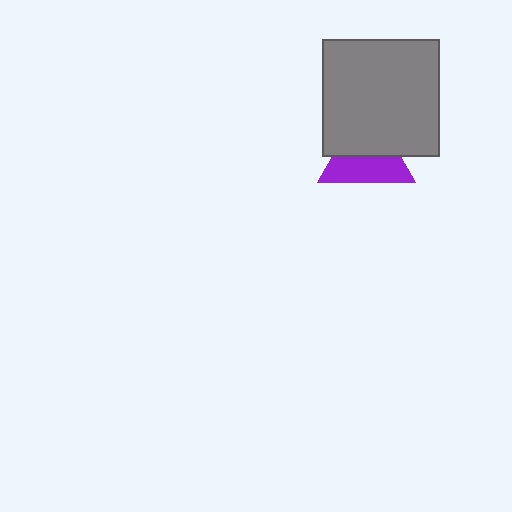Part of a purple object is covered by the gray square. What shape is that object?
It is a triangle.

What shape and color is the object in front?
The object in front is a gray square.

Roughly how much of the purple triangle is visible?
About half of it is visible (roughly 51%).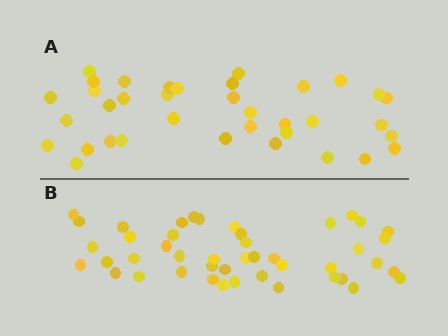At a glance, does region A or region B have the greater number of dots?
Region B (the bottom region) has more dots.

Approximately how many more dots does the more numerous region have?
Region B has roughly 8 or so more dots than region A.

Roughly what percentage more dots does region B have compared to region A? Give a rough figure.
About 25% more.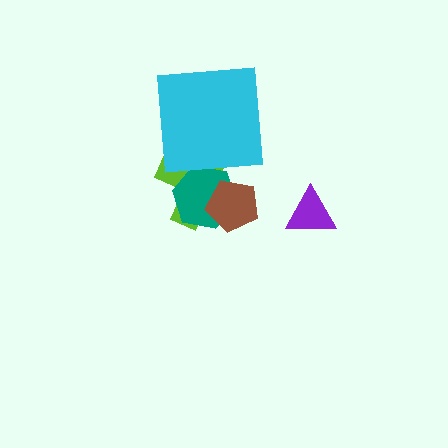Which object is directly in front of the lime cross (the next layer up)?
The teal hexagon is directly in front of the lime cross.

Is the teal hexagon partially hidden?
Yes, it is partially covered by another shape.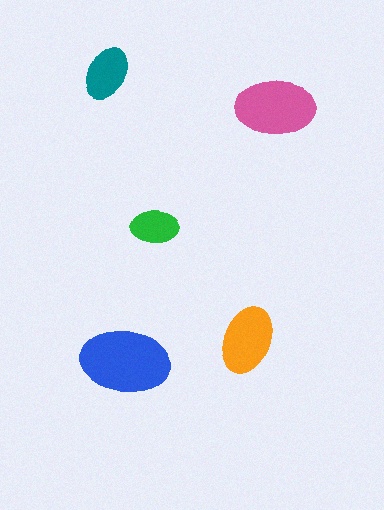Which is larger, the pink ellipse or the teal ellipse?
The pink one.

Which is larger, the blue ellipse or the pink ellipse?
The blue one.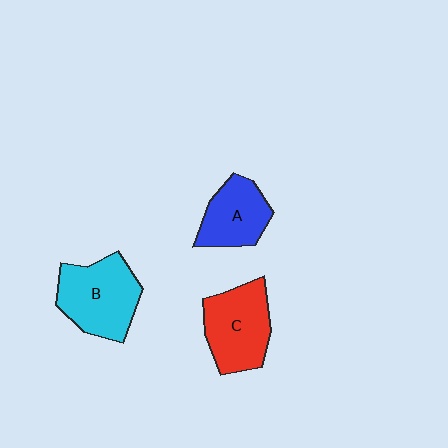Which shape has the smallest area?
Shape A (blue).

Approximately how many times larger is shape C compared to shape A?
Approximately 1.3 times.